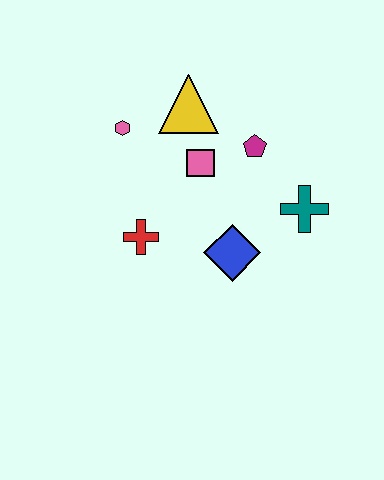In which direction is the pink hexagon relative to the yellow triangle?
The pink hexagon is to the left of the yellow triangle.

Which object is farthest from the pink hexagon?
The teal cross is farthest from the pink hexagon.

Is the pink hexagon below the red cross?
No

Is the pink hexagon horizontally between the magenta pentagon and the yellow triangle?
No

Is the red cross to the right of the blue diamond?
No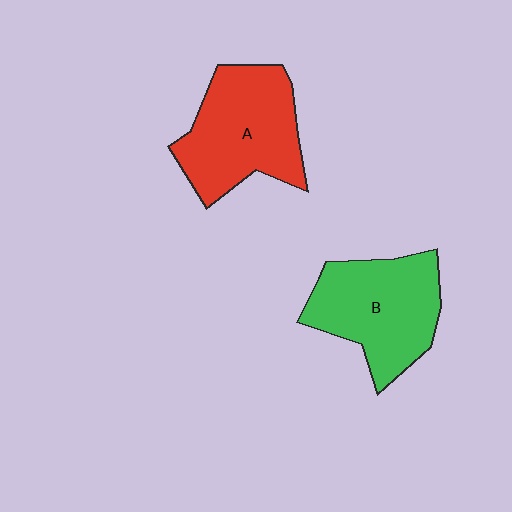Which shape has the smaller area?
Shape B (green).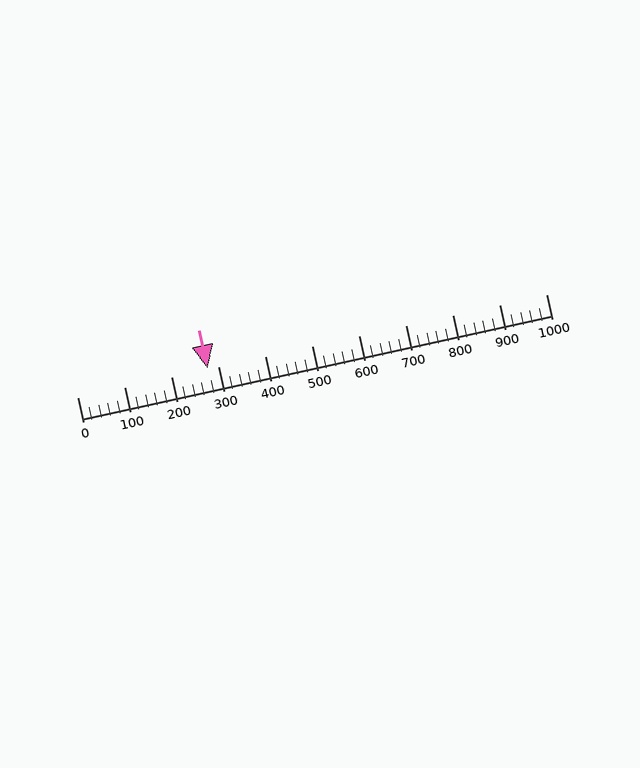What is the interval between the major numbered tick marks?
The major tick marks are spaced 100 units apart.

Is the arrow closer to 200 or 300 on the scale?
The arrow is closer to 300.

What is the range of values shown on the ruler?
The ruler shows values from 0 to 1000.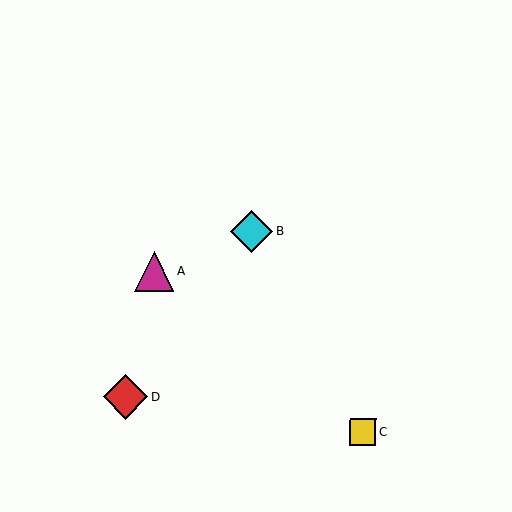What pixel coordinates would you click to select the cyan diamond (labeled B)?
Click at (252, 231) to select the cyan diamond B.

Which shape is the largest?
The red diamond (labeled D) is the largest.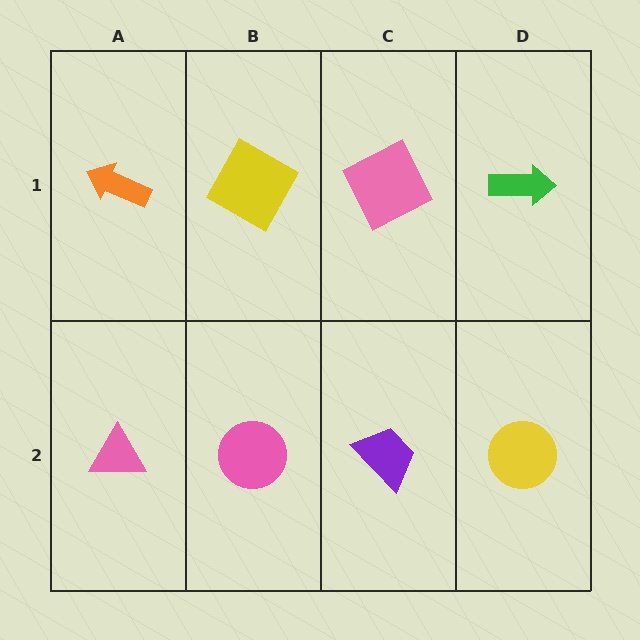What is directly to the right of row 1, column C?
A green arrow.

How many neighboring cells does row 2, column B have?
3.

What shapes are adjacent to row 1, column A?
A pink triangle (row 2, column A), a yellow square (row 1, column B).